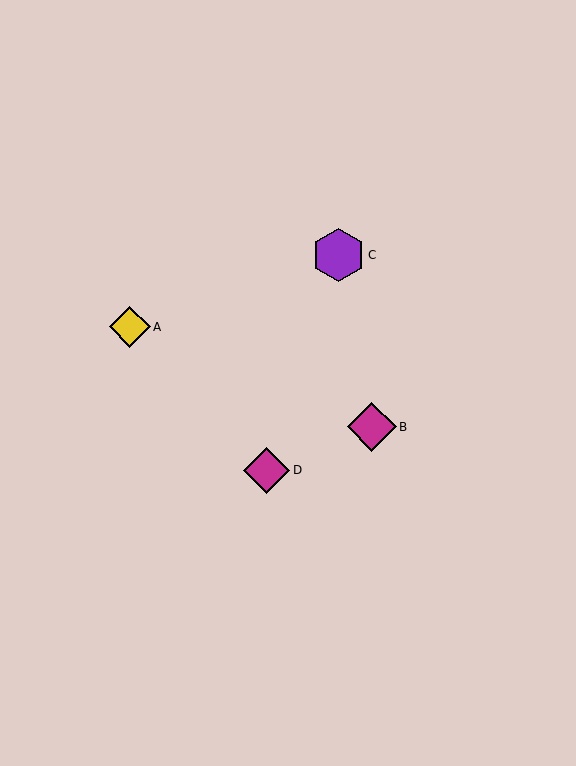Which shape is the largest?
The purple hexagon (labeled C) is the largest.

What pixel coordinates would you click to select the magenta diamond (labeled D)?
Click at (266, 470) to select the magenta diamond D.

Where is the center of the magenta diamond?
The center of the magenta diamond is at (266, 470).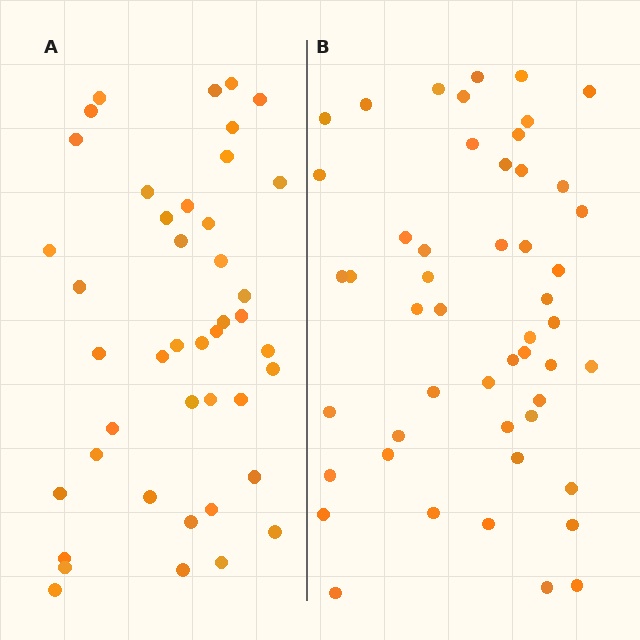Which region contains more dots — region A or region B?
Region B (the right region) has more dots.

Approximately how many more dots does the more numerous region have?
Region B has roughly 8 or so more dots than region A.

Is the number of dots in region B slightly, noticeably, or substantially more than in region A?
Region B has only slightly more — the two regions are fairly close. The ratio is roughly 1.2 to 1.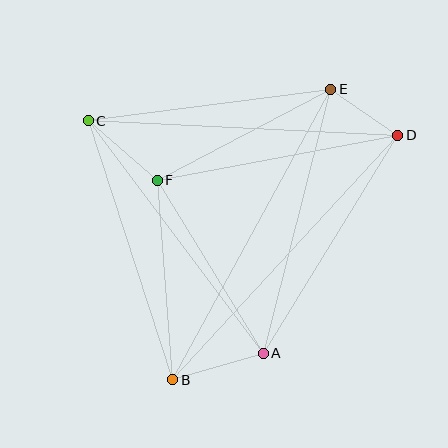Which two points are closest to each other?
Points D and E are closest to each other.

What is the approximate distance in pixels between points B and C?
The distance between B and C is approximately 273 pixels.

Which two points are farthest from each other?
Points B and D are farthest from each other.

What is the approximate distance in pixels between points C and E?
The distance between C and E is approximately 245 pixels.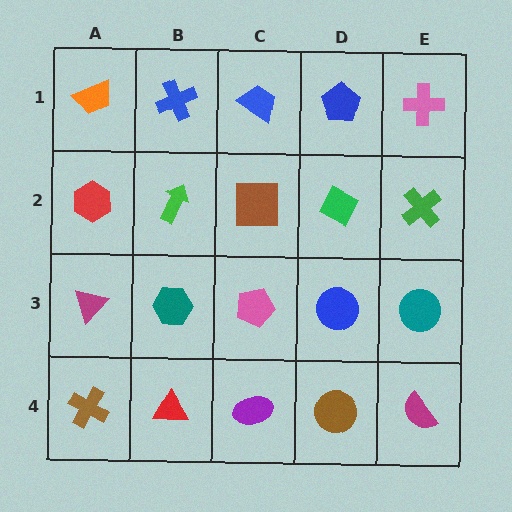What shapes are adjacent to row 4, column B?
A teal hexagon (row 3, column B), a brown cross (row 4, column A), a purple ellipse (row 4, column C).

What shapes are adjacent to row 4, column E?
A teal circle (row 3, column E), a brown circle (row 4, column D).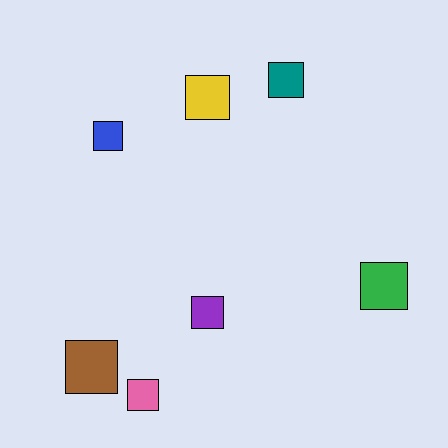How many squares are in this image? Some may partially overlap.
There are 7 squares.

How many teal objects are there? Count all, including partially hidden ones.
There is 1 teal object.